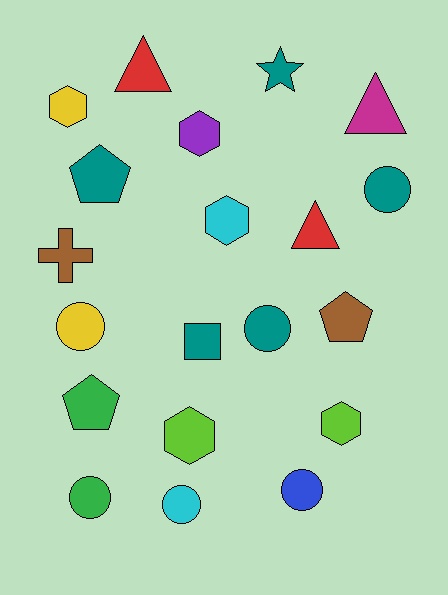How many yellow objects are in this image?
There are 2 yellow objects.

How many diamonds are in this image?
There are no diamonds.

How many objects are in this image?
There are 20 objects.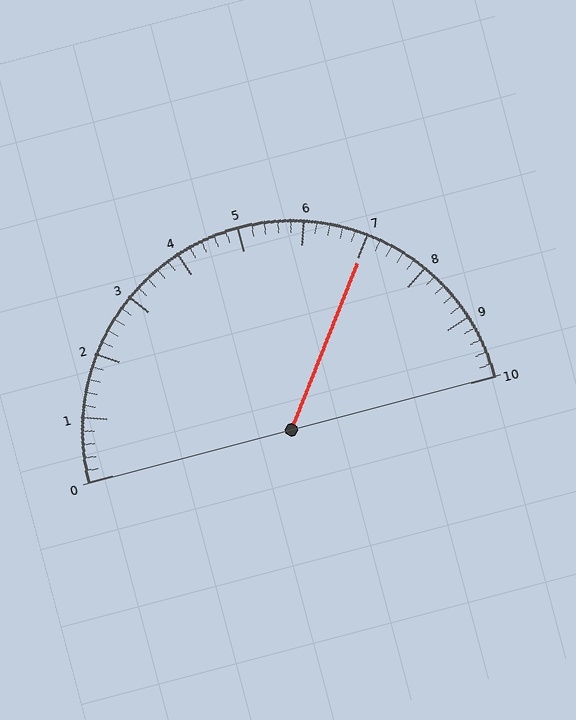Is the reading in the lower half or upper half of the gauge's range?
The reading is in the upper half of the range (0 to 10).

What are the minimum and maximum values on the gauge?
The gauge ranges from 0 to 10.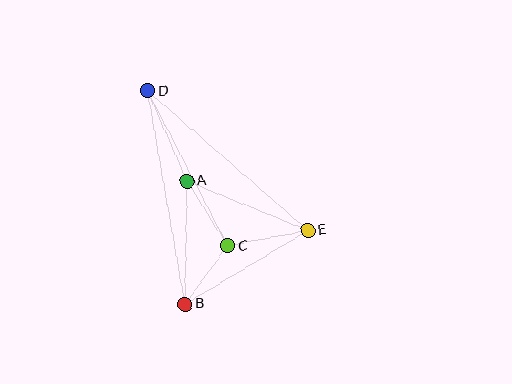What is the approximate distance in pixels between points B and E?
The distance between B and E is approximately 143 pixels.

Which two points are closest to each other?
Points B and C are closest to each other.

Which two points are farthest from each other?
Points B and D are farthest from each other.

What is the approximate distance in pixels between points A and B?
The distance between A and B is approximately 123 pixels.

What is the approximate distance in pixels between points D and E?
The distance between D and E is approximately 213 pixels.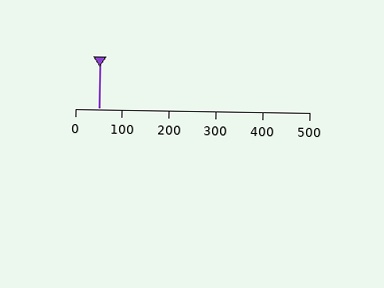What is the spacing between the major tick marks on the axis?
The major ticks are spaced 100 apart.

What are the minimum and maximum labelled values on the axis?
The axis runs from 0 to 500.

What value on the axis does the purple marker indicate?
The marker indicates approximately 50.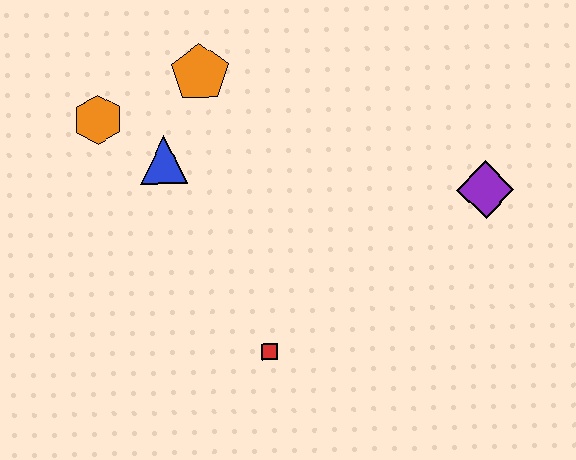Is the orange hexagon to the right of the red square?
No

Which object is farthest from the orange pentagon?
The purple diamond is farthest from the orange pentagon.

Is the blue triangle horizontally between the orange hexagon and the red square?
Yes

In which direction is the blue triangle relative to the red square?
The blue triangle is above the red square.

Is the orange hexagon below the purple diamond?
No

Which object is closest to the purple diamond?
The red square is closest to the purple diamond.